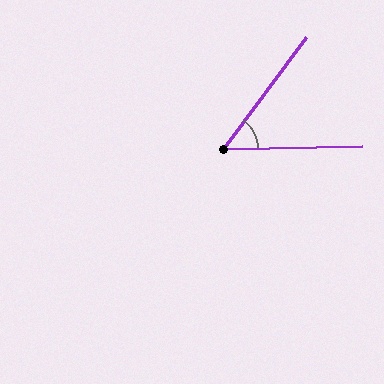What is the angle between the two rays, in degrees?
Approximately 52 degrees.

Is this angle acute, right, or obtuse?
It is acute.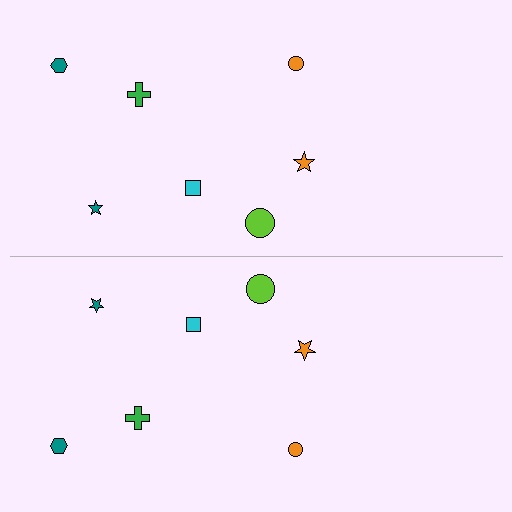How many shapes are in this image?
There are 14 shapes in this image.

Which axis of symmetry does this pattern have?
The pattern has a horizontal axis of symmetry running through the center of the image.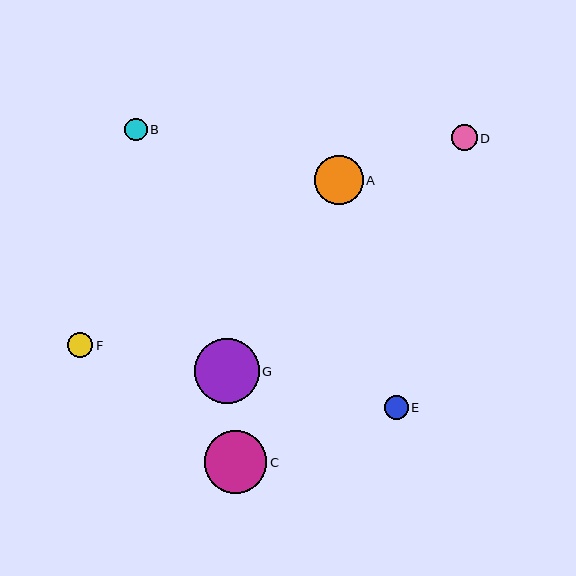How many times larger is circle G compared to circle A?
Circle G is approximately 1.3 times the size of circle A.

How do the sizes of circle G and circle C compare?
Circle G and circle C are approximately the same size.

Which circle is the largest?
Circle G is the largest with a size of approximately 65 pixels.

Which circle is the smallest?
Circle B is the smallest with a size of approximately 22 pixels.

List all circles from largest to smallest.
From largest to smallest: G, C, A, D, F, E, B.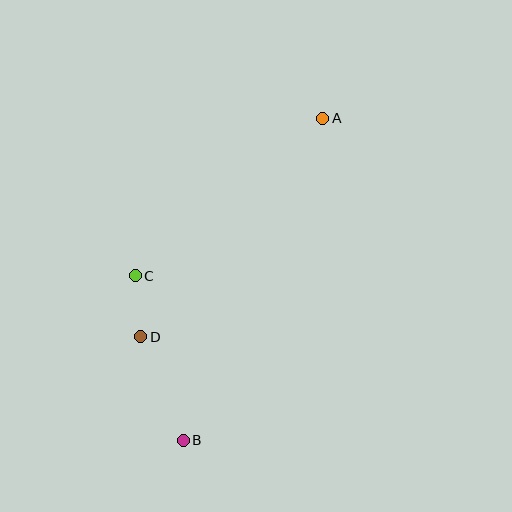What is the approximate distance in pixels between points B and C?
The distance between B and C is approximately 171 pixels.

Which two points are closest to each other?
Points C and D are closest to each other.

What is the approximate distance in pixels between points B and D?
The distance between B and D is approximately 112 pixels.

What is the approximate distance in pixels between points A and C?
The distance between A and C is approximately 245 pixels.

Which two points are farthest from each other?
Points A and B are farthest from each other.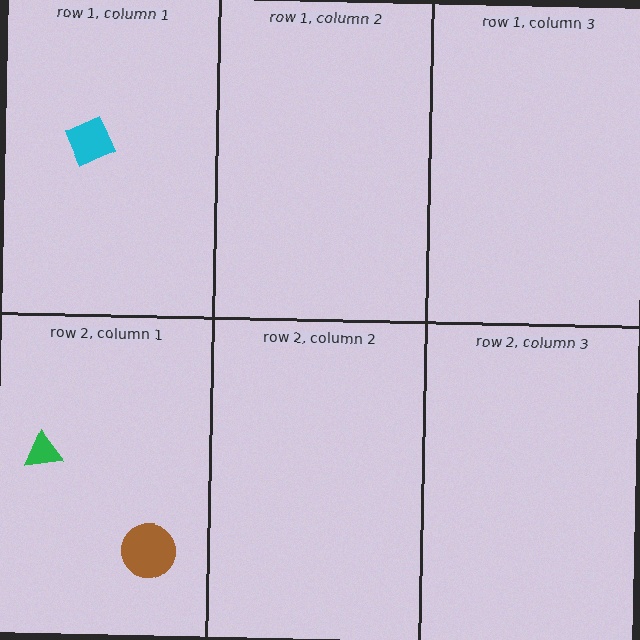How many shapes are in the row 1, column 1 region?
1.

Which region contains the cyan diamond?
The row 1, column 1 region.